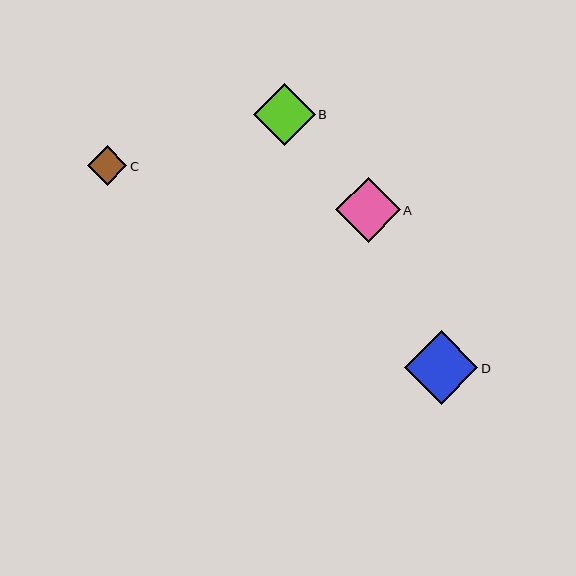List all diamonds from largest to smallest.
From largest to smallest: D, A, B, C.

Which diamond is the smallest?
Diamond C is the smallest with a size of approximately 39 pixels.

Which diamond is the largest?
Diamond D is the largest with a size of approximately 73 pixels.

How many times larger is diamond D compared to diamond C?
Diamond D is approximately 1.9 times the size of diamond C.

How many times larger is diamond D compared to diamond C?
Diamond D is approximately 1.9 times the size of diamond C.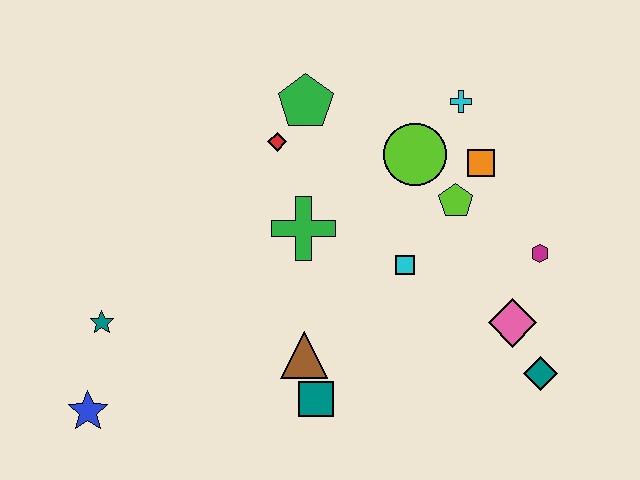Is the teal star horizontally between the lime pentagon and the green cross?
No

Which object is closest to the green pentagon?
The red diamond is closest to the green pentagon.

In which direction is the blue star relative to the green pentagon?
The blue star is below the green pentagon.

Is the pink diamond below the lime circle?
Yes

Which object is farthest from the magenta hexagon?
The blue star is farthest from the magenta hexagon.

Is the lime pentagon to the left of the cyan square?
No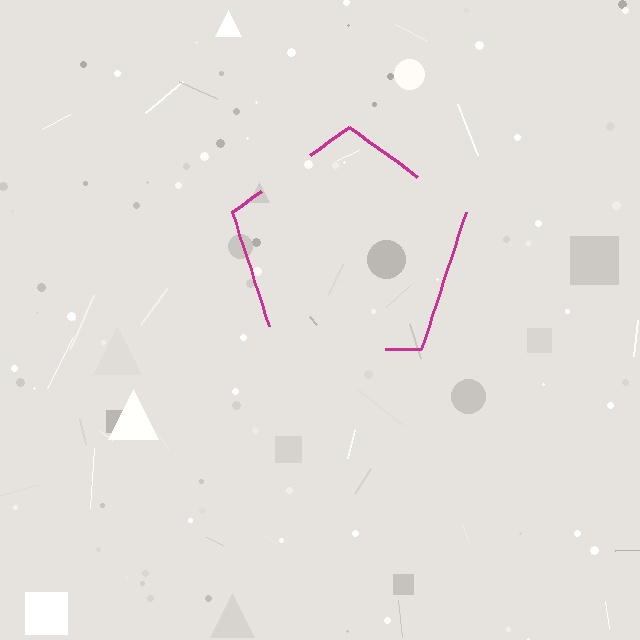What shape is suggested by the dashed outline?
The dashed outline suggests a pentagon.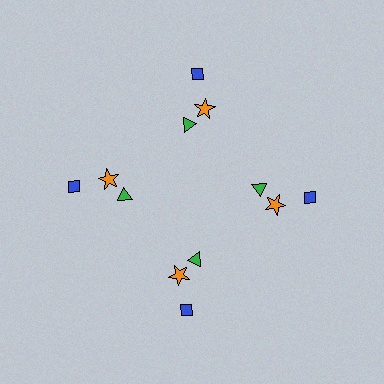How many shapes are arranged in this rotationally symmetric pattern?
There are 12 shapes, arranged in 4 groups of 3.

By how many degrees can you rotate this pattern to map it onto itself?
The pattern maps onto itself every 90 degrees of rotation.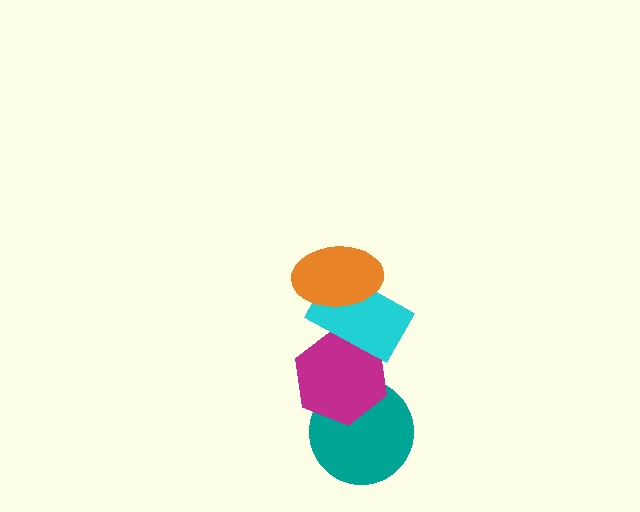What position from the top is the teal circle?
The teal circle is 4th from the top.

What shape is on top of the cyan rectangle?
The orange ellipse is on top of the cyan rectangle.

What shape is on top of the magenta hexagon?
The cyan rectangle is on top of the magenta hexagon.